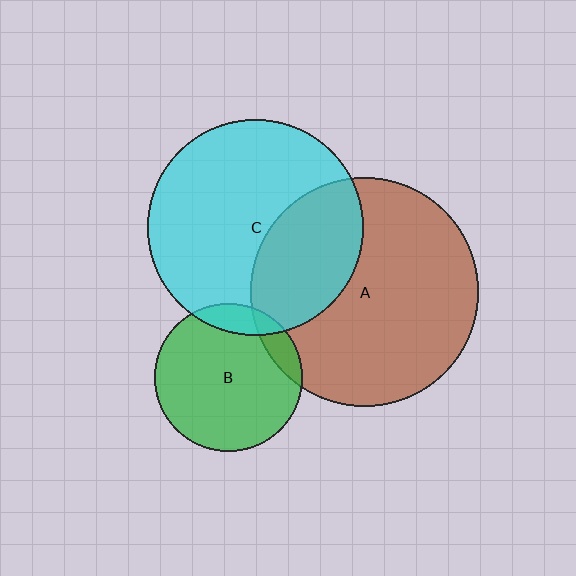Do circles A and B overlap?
Yes.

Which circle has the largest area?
Circle A (brown).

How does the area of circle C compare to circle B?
Approximately 2.1 times.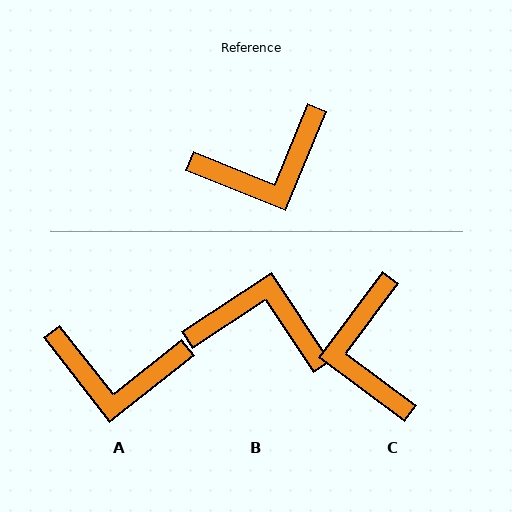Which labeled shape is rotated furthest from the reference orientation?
B, about 146 degrees away.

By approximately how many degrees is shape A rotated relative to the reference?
Approximately 29 degrees clockwise.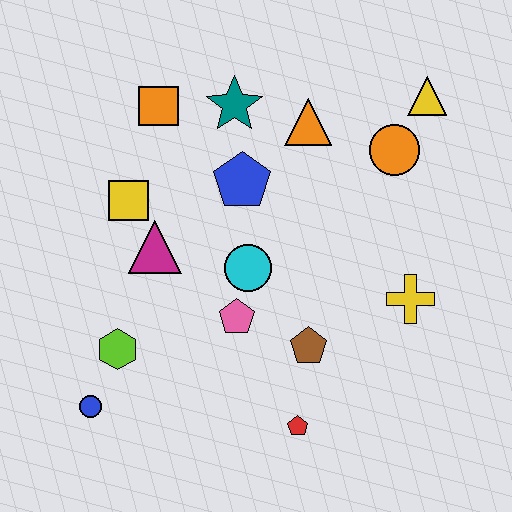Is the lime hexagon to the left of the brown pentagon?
Yes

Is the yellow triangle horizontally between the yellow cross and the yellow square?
No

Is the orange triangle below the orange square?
Yes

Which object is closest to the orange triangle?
The teal star is closest to the orange triangle.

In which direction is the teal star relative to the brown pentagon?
The teal star is above the brown pentagon.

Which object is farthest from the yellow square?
The yellow triangle is farthest from the yellow square.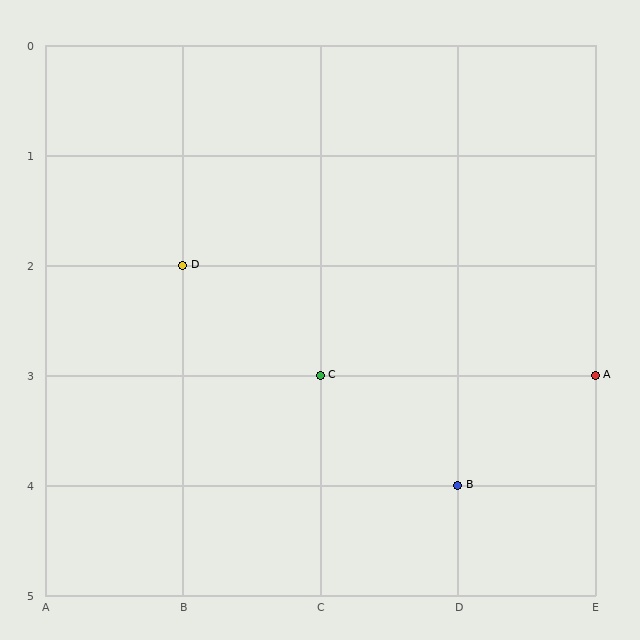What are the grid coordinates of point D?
Point D is at grid coordinates (B, 2).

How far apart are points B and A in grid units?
Points B and A are 1 column and 1 row apart (about 1.4 grid units diagonally).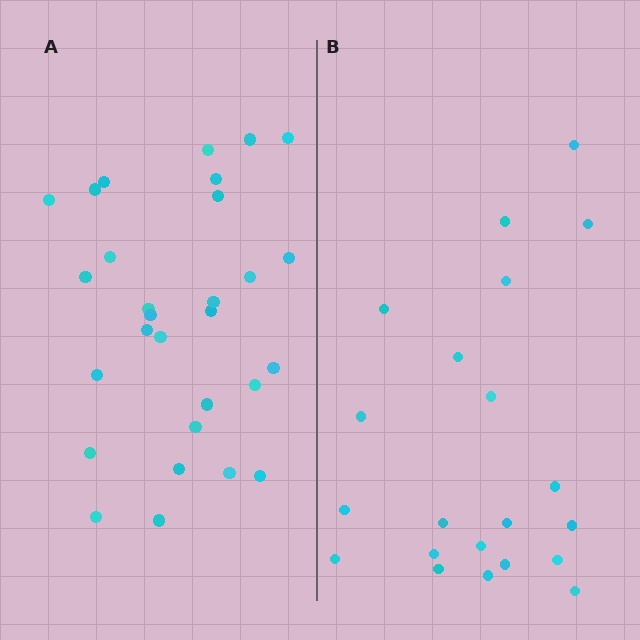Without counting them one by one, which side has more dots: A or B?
Region A (the left region) has more dots.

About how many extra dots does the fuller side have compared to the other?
Region A has roughly 8 or so more dots than region B.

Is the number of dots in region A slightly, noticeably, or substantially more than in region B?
Region A has noticeably more, but not dramatically so. The ratio is roughly 1.4 to 1.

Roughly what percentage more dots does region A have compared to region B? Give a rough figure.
About 40% more.